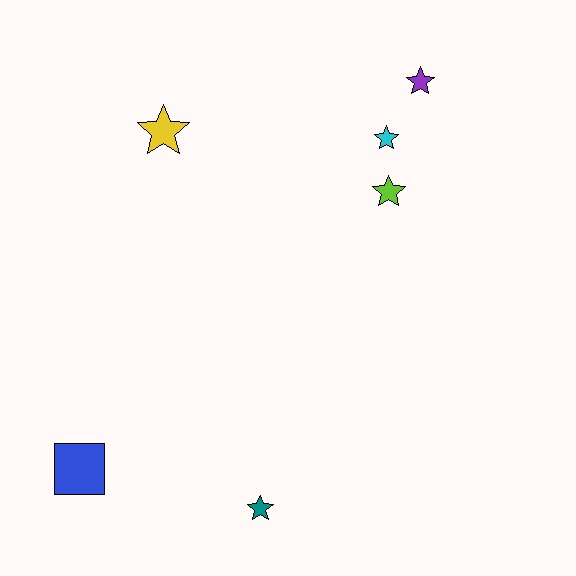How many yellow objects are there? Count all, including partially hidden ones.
There is 1 yellow object.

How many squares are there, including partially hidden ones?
There is 1 square.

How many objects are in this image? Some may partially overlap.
There are 6 objects.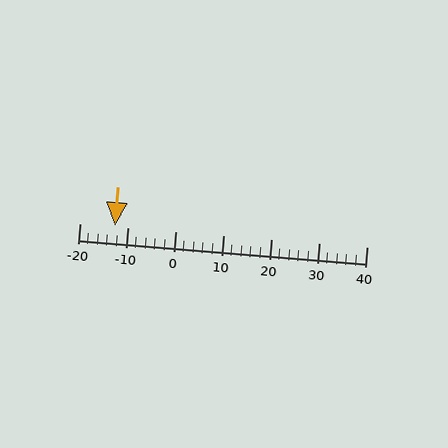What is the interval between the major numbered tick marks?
The major tick marks are spaced 10 units apart.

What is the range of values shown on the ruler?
The ruler shows values from -20 to 40.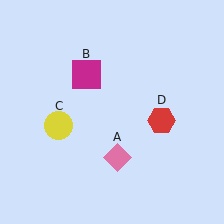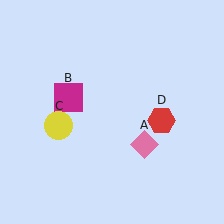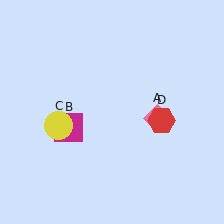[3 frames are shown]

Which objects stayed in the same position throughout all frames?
Yellow circle (object C) and red hexagon (object D) remained stationary.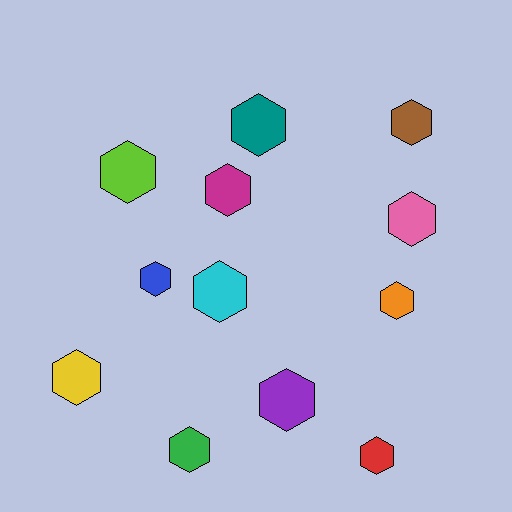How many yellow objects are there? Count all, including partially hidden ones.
There is 1 yellow object.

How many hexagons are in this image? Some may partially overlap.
There are 12 hexagons.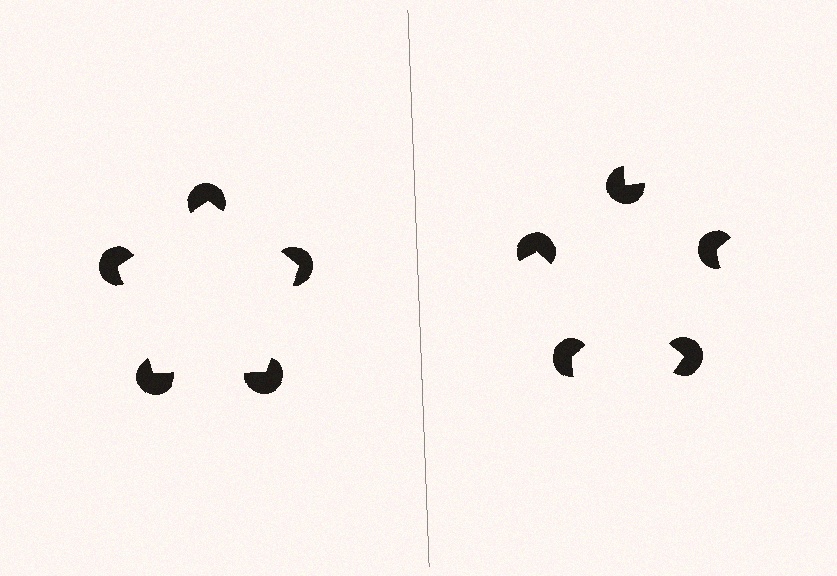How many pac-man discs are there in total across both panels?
10 — 5 on each side.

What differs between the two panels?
The pac-man discs are positioned identically on both sides; only the wedge orientations differ. On the left they align to a pentagon; on the right they are misaligned.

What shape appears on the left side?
An illusory pentagon.